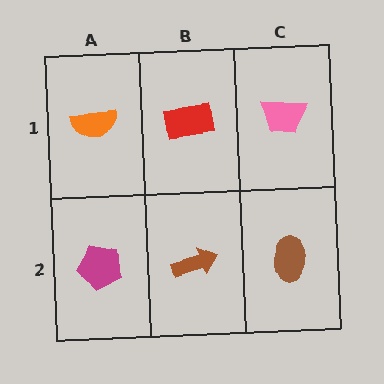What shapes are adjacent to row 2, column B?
A red rectangle (row 1, column B), a magenta pentagon (row 2, column A), a brown ellipse (row 2, column C).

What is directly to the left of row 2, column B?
A magenta pentagon.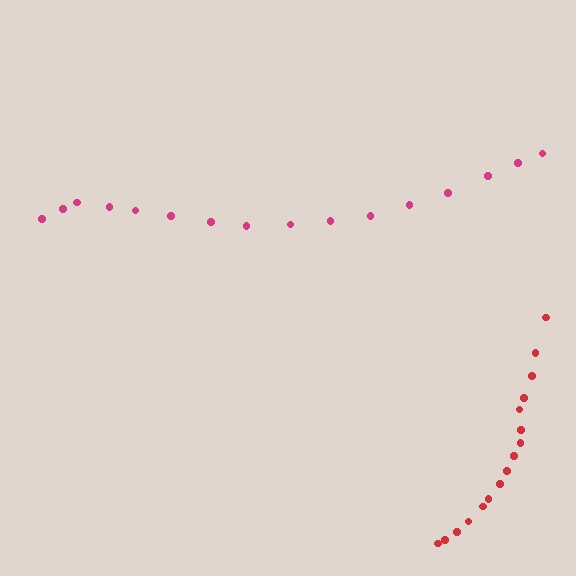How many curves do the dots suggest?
There are 2 distinct paths.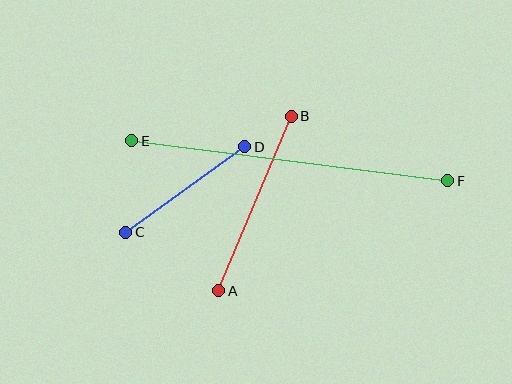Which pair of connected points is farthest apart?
Points E and F are farthest apart.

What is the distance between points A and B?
The distance is approximately 189 pixels.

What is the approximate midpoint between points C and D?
The midpoint is at approximately (185, 190) pixels.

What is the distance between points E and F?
The distance is approximately 319 pixels.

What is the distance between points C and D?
The distance is approximately 147 pixels.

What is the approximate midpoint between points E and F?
The midpoint is at approximately (290, 161) pixels.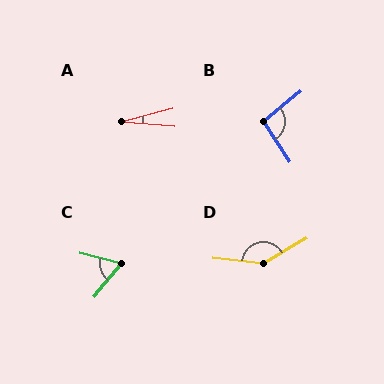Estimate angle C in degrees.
Approximately 64 degrees.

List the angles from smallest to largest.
A (19°), C (64°), B (96°), D (143°).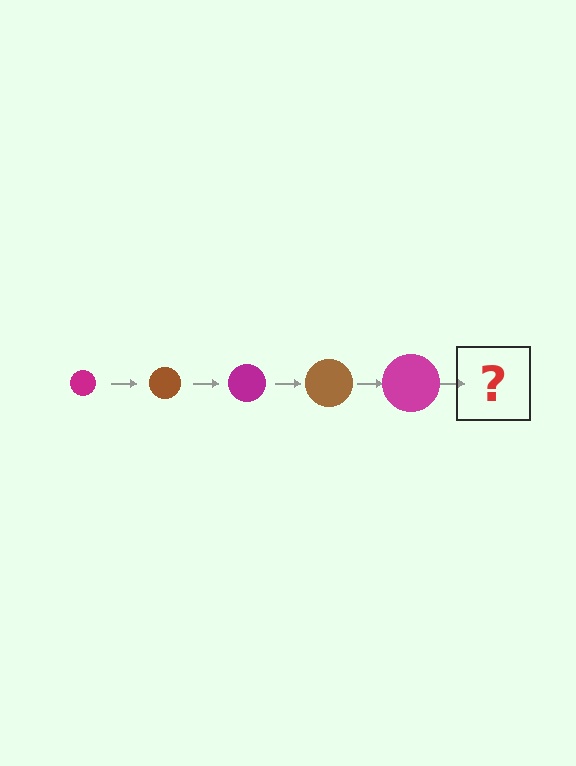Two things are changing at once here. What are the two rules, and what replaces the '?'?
The two rules are that the circle grows larger each step and the color cycles through magenta and brown. The '?' should be a brown circle, larger than the previous one.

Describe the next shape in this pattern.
It should be a brown circle, larger than the previous one.